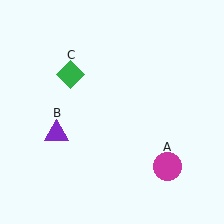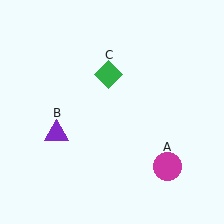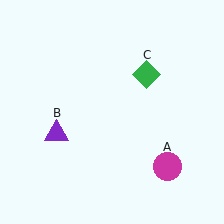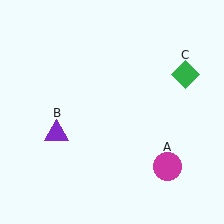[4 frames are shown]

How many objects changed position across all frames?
1 object changed position: green diamond (object C).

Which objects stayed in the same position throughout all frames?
Magenta circle (object A) and purple triangle (object B) remained stationary.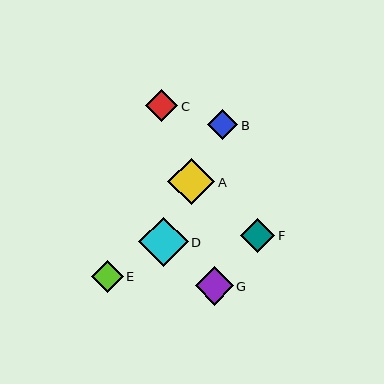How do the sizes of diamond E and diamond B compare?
Diamond E and diamond B are approximately the same size.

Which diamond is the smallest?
Diamond B is the smallest with a size of approximately 30 pixels.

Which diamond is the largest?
Diamond D is the largest with a size of approximately 50 pixels.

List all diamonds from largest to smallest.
From largest to smallest: D, A, G, F, C, E, B.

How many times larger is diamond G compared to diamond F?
Diamond G is approximately 1.1 times the size of diamond F.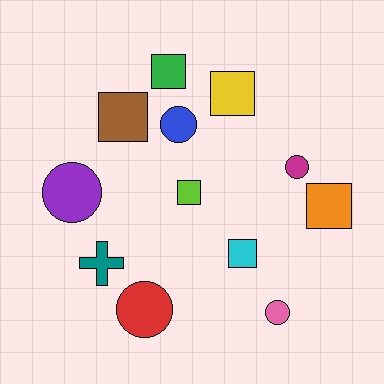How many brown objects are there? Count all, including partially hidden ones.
There is 1 brown object.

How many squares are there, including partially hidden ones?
There are 6 squares.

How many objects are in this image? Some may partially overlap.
There are 12 objects.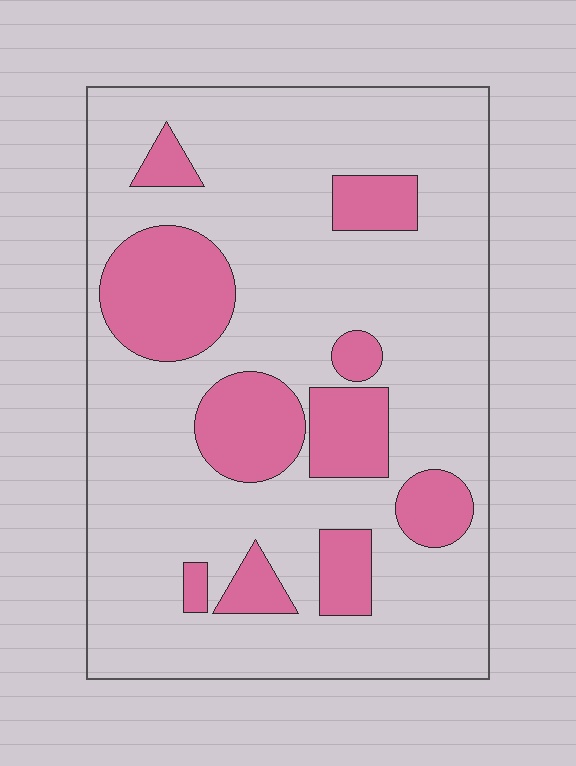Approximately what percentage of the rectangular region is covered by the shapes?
Approximately 25%.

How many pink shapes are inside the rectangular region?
10.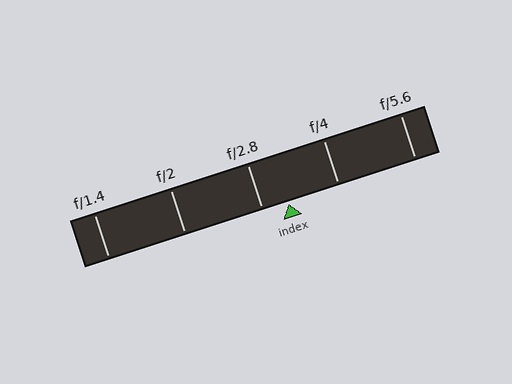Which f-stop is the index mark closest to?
The index mark is closest to f/2.8.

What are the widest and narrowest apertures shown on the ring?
The widest aperture shown is f/1.4 and the narrowest is f/5.6.